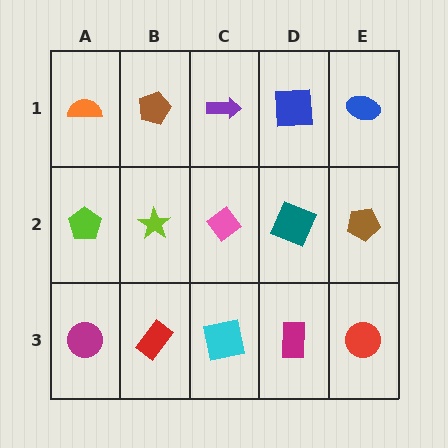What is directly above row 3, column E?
A brown pentagon.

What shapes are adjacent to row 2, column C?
A purple arrow (row 1, column C), a cyan square (row 3, column C), a lime star (row 2, column B), a teal square (row 2, column D).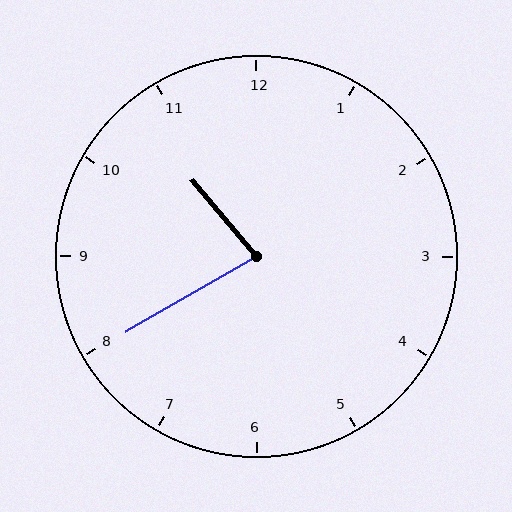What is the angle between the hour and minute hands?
Approximately 80 degrees.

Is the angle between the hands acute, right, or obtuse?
It is acute.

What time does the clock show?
10:40.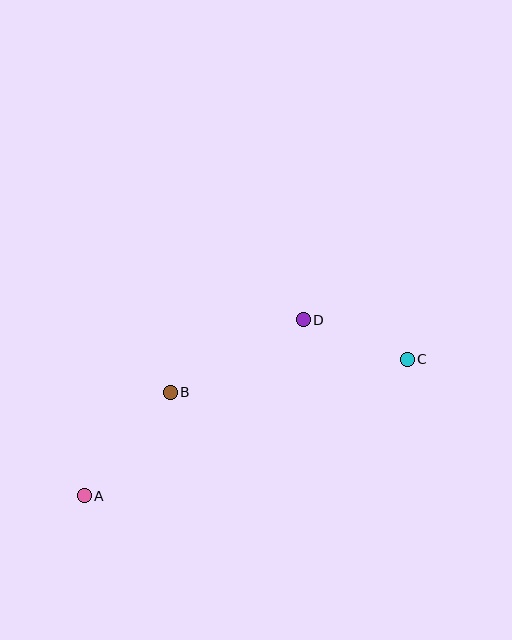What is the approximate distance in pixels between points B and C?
The distance between B and C is approximately 239 pixels.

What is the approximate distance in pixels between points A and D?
The distance between A and D is approximately 281 pixels.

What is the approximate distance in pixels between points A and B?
The distance between A and B is approximately 135 pixels.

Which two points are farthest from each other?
Points A and C are farthest from each other.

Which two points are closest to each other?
Points C and D are closest to each other.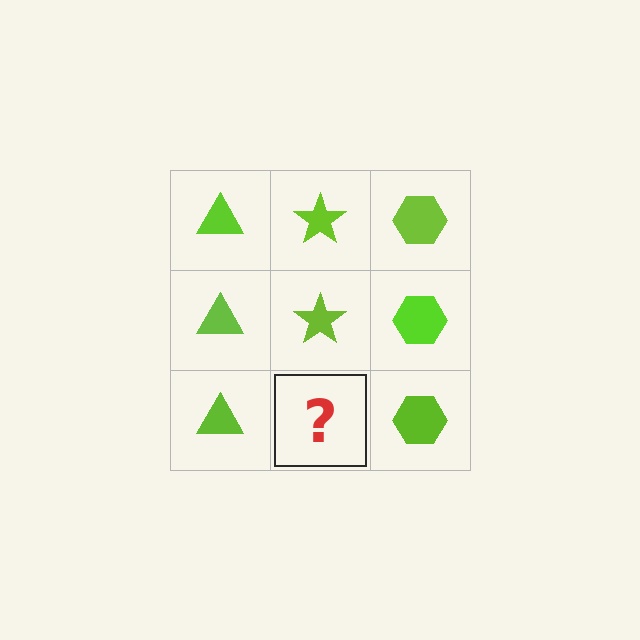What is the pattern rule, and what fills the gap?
The rule is that each column has a consistent shape. The gap should be filled with a lime star.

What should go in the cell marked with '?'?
The missing cell should contain a lime star.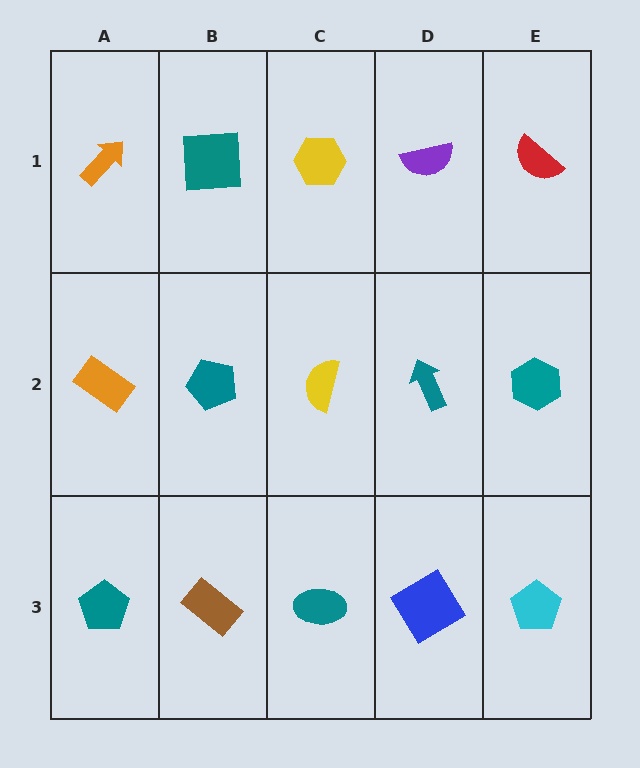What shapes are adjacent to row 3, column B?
A teal pentagon (row 2, column B), a teal pentagon (row 3, column A), a teal ellipse (row 3, column C).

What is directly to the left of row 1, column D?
A yellow hexagon.